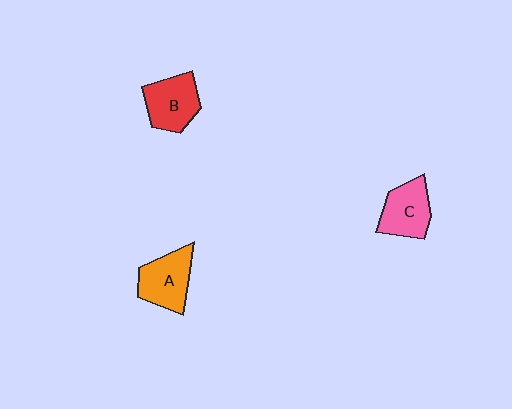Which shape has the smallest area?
Shape C (pink).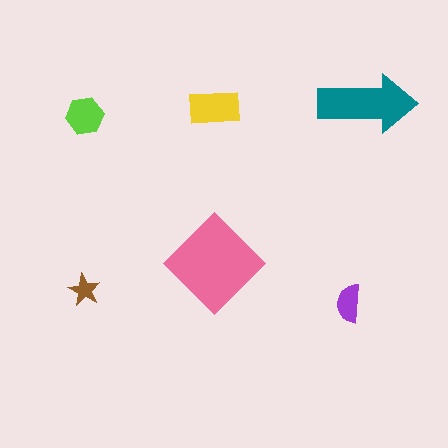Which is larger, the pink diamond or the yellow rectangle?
The pink diamond.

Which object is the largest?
The pink diamond.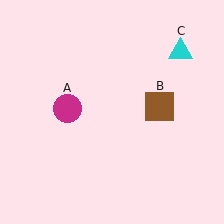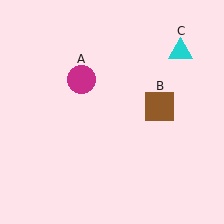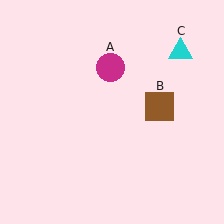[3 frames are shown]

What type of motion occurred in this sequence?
The magenta circle (object A) rotated clockwise around the center of the scene.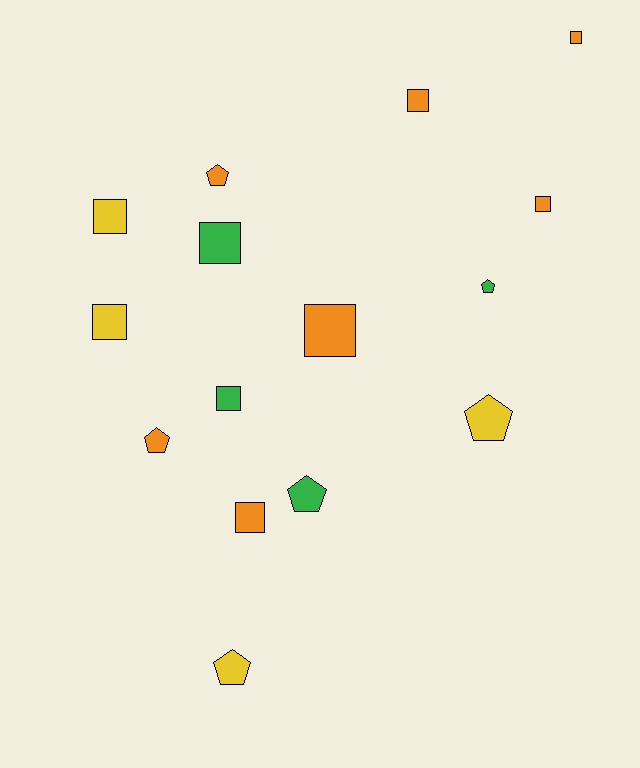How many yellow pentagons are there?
There are 2 yellow pentagons.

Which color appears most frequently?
Orange, with 7 objects.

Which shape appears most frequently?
Square, with 9 objects.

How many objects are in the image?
There are 15 objects.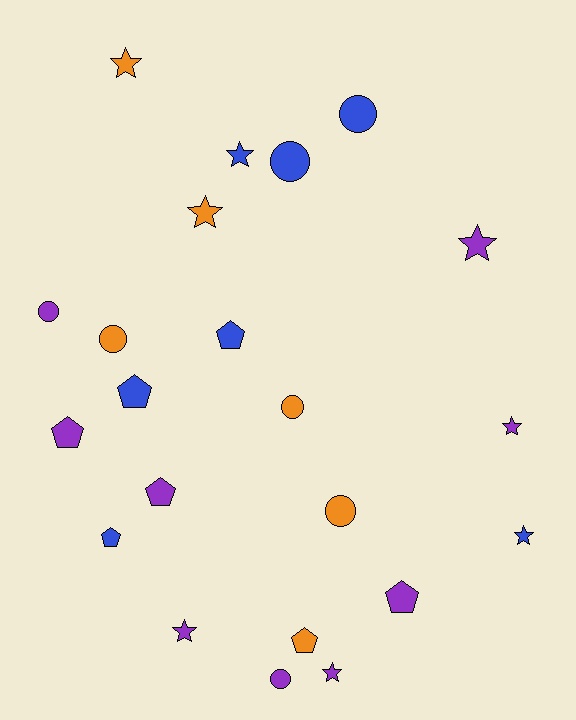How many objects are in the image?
There are 22 objects.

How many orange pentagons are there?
There is 1 orange pentagon.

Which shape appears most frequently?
Star, with 8 objects.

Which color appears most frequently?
Purple, with 9 objects.